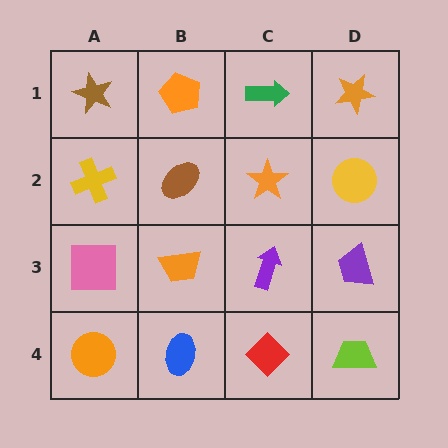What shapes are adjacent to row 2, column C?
A green arrow (row 1, column C), a purple arrow (row 3, column C), a brown ellipse (row 2, column B), a yellow circle (row 2, column D).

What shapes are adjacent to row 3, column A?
A yellow cross (row 2, column A), an orange circle (row 4, column A), an orange trapezoid (row 3, column B).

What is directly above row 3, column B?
A brown ellipse.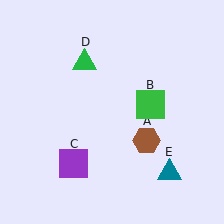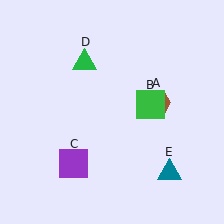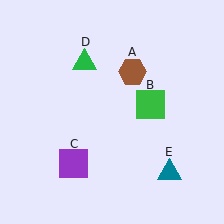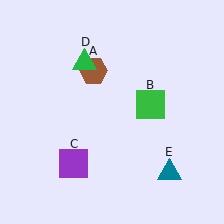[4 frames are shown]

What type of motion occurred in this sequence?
The brown hexagon (object A) rotated counterclockwise around the center of the scene.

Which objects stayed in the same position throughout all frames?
Green square (object B) and purple square (object C) and green triangle (object D) and teal triangle (object E) remained stationary.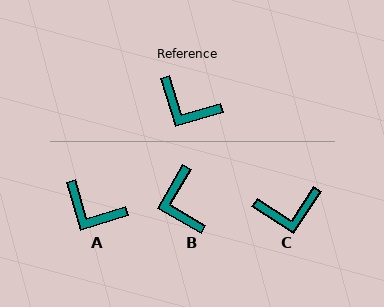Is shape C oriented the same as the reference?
No, it is off by about 40 degrees.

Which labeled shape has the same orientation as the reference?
A.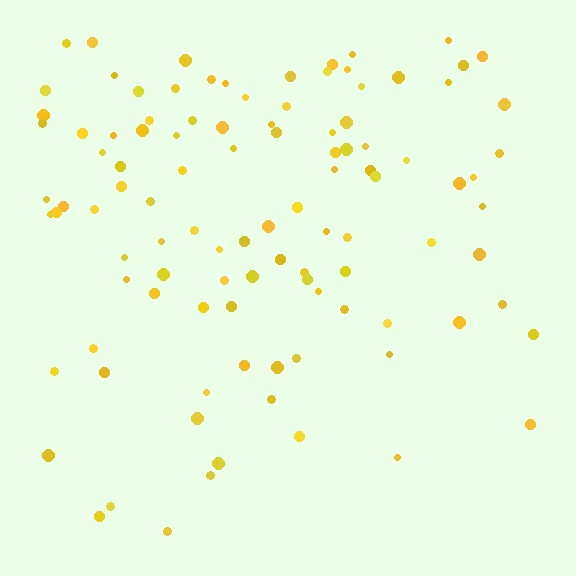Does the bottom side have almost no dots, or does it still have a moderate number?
Still a moderate number, just noticeably fewer than the top.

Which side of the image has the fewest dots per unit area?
The bottom.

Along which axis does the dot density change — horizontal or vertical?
Vertical.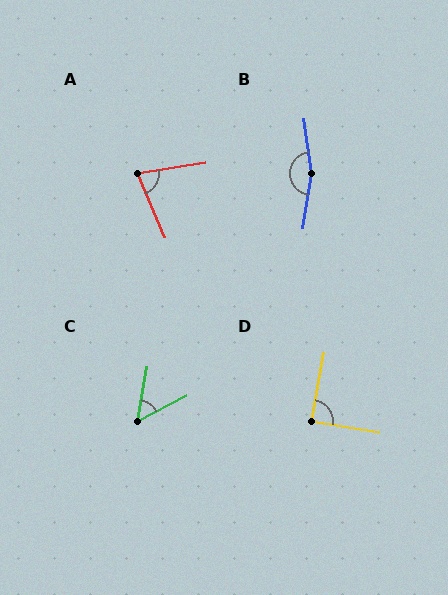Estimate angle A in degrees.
Approximately 76 degrees.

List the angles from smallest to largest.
C (52°), A (76°), D (89°), B (164°).